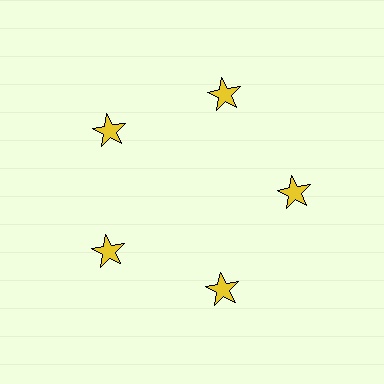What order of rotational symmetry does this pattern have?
This pattern has 5-fold rotational symmetry.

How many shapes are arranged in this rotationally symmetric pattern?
There are 5 shapes, arranged in 5 groups of 1.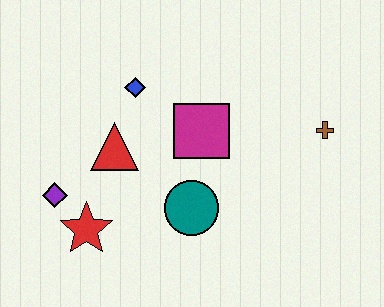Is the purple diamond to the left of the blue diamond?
Yes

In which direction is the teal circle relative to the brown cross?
The teal circle is to the left of the brown cross.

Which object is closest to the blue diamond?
The red triangle is closest to the blue diamond.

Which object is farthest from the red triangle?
The brown cross is farthest from the red triangle.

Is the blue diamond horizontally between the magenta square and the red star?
Yes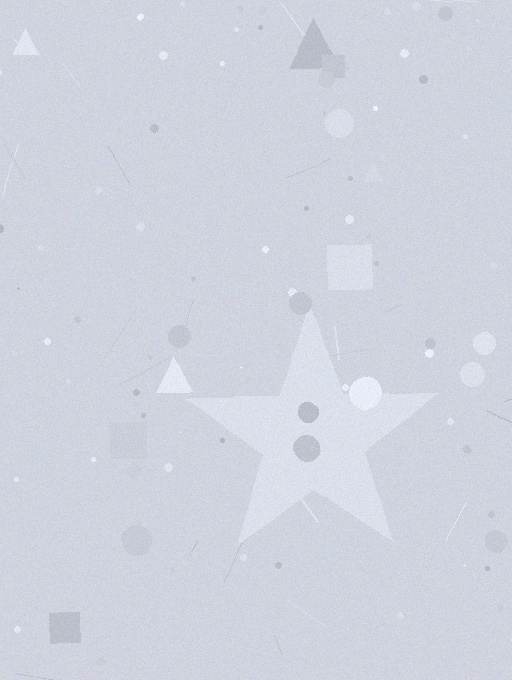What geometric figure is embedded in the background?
A star is embedded in the background.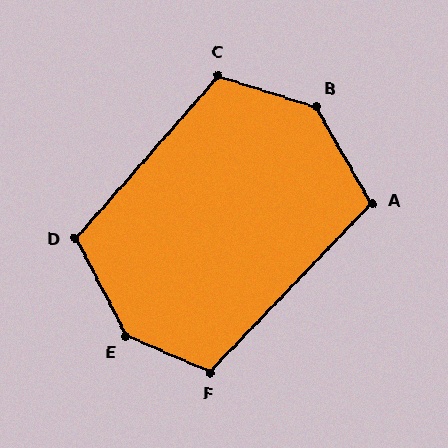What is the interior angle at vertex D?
Approximately 112 degrees (obtuse).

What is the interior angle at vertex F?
Approximately 111 degrees (obtuse).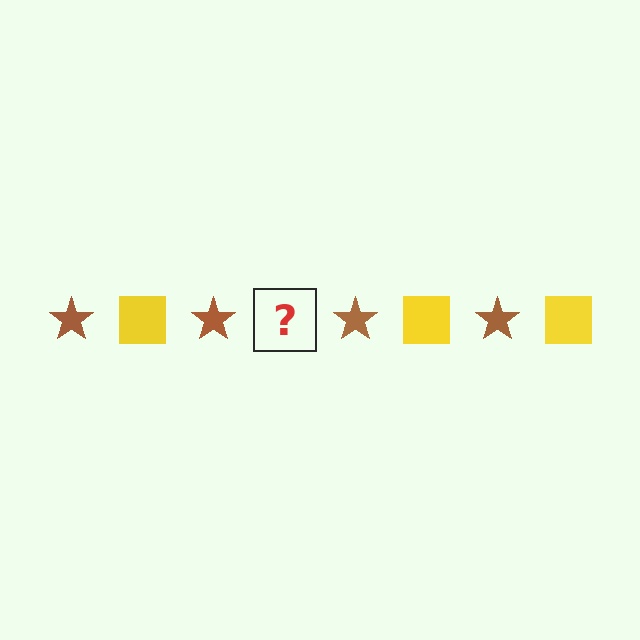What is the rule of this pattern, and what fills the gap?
The rule is that the pattern alternates between brown star and yellow square. The gap should be filled with a yellow square.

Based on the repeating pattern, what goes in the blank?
The blank should be a yellow square.